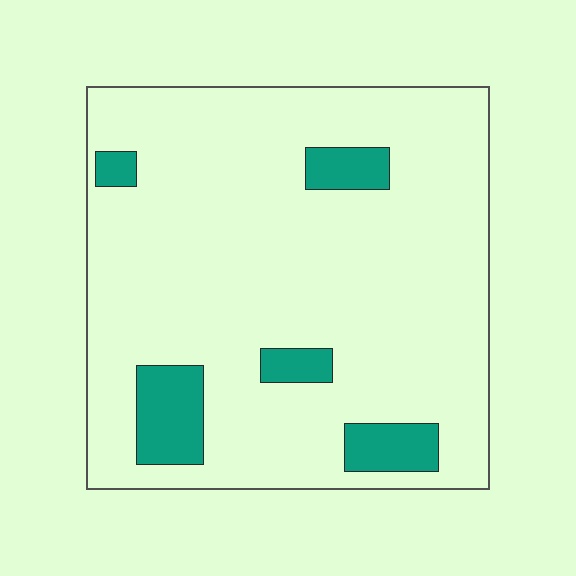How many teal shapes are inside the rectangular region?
5.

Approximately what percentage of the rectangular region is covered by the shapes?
Approximately 10%.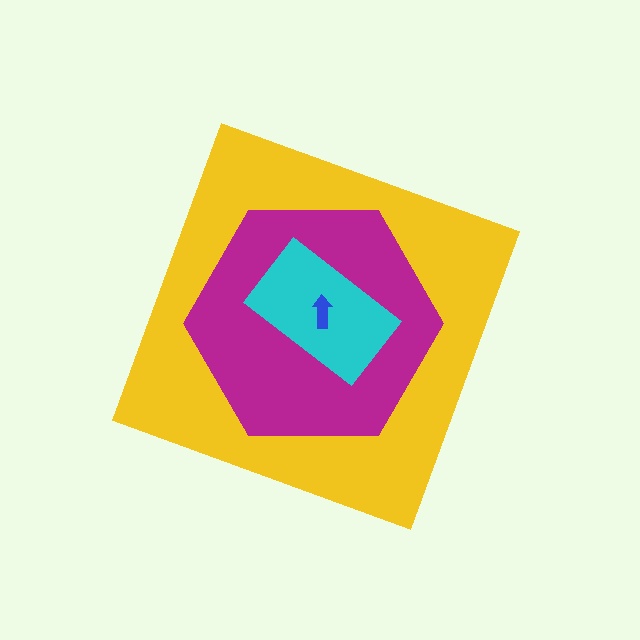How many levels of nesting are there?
4.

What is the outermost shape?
The yellow diamond.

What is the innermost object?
The blue arrow.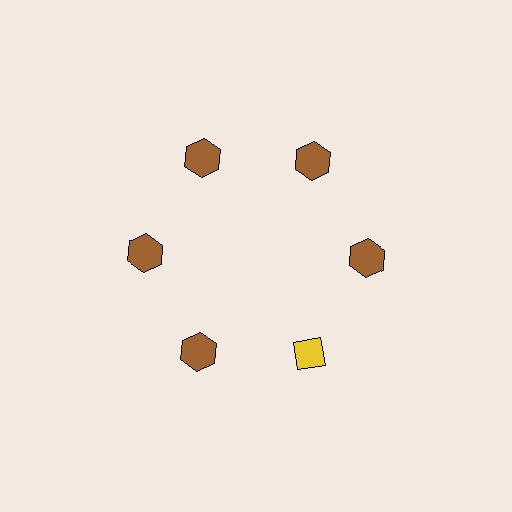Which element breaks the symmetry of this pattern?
The yellow diamond at roughly the 5 o'clock position breaks the symmetry. All other shapes are brown hexagons.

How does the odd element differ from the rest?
It differs in both color (yellow instead of brown) and shape (diamond instead of hexagon).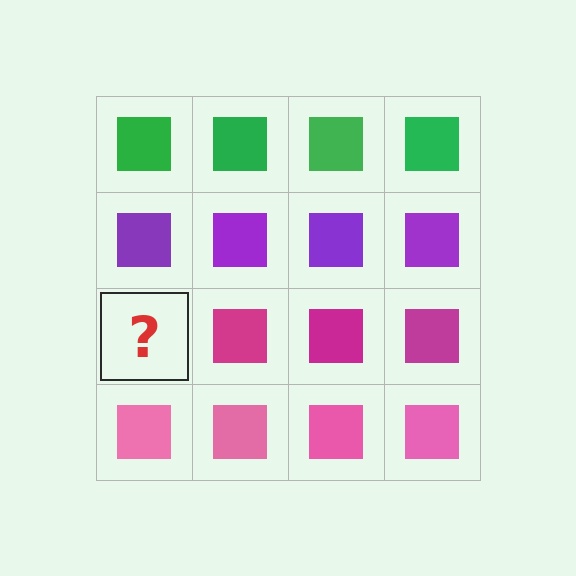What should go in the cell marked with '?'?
The missing cell should contain a magenta square.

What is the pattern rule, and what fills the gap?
The rule is that each row has a consistent color. The gap should be filled with a magenta square.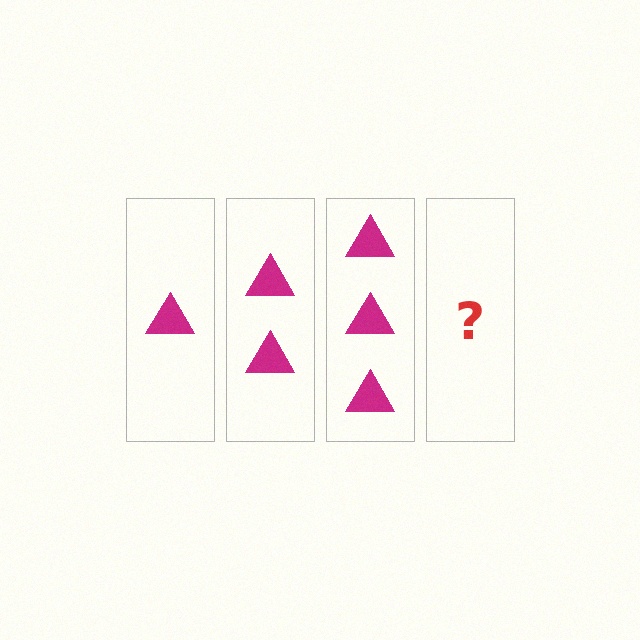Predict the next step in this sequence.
The next step is 4 triangles.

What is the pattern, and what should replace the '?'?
The pattern is that each step adds one more triangle. The '?' should be 4 triangles.